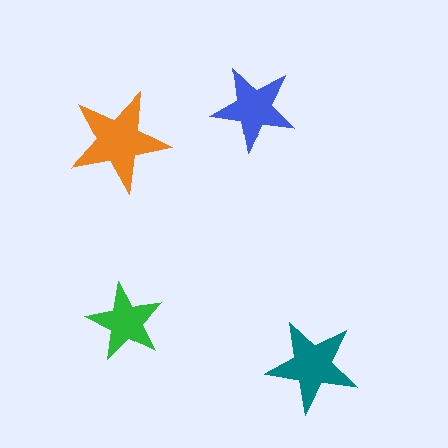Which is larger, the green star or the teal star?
The teal one.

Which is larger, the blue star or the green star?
The blue one.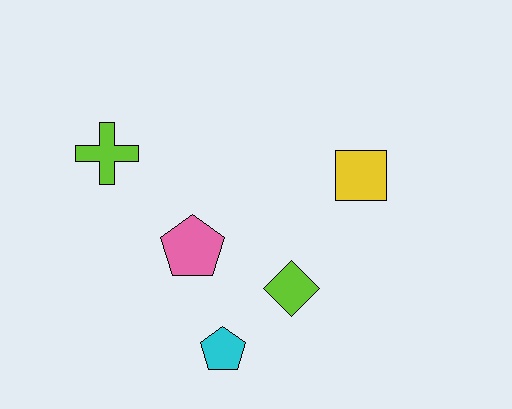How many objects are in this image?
There are 5 objects.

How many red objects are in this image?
There are no red objects.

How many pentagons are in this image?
There are 2 pentagons.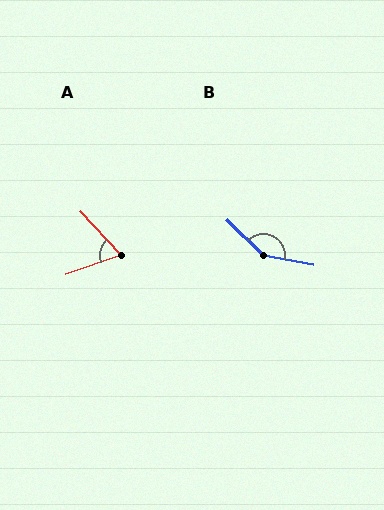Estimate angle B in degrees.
Approximately 146 degrees.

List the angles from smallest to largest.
A (67°), B (146°).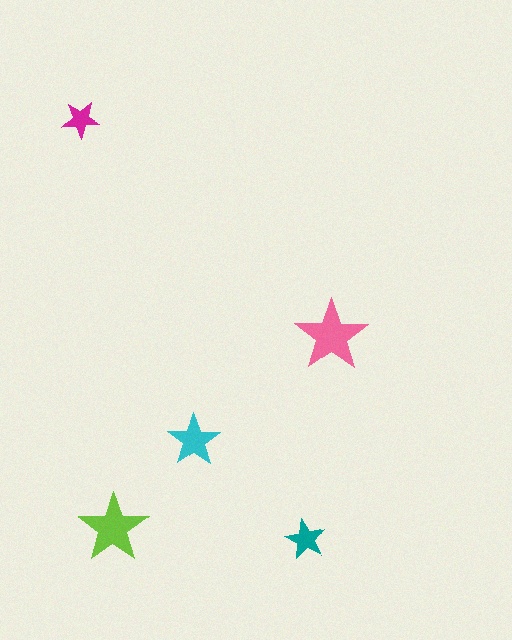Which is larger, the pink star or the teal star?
The pink one.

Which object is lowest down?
The teal star is bottommost.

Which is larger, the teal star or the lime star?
The lime one.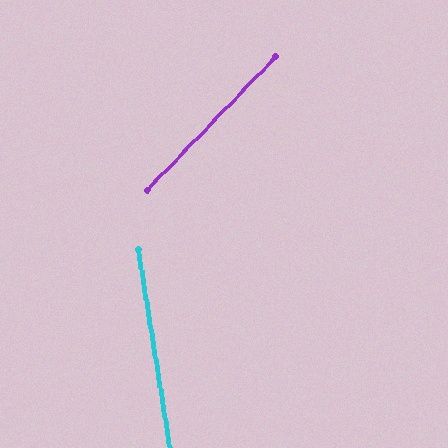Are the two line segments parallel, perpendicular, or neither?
Neither parallel nor perpendicular — they differ by about 53°.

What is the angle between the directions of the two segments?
Approximately 53 degrees.